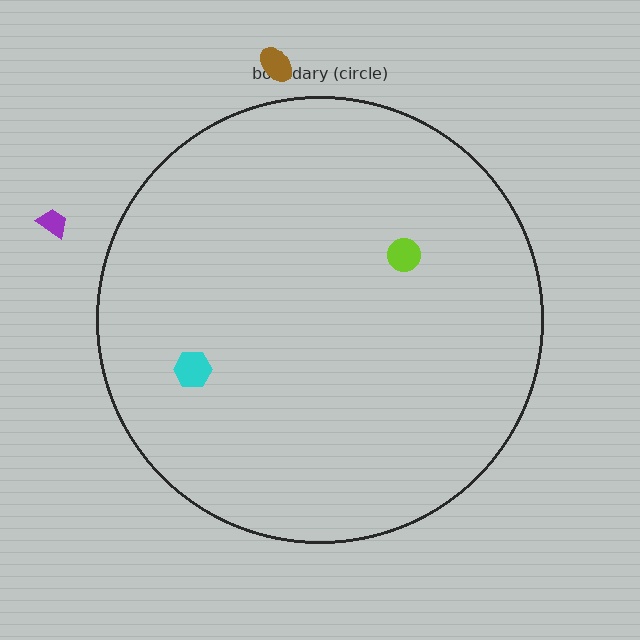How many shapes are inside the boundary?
2 inside, 2 outside.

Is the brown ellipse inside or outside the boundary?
Outside.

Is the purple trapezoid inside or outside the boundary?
Outside.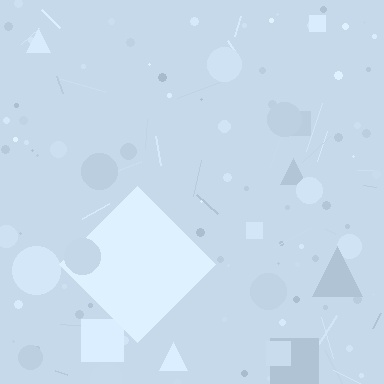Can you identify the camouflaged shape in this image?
The camouflaged shape is a diamond.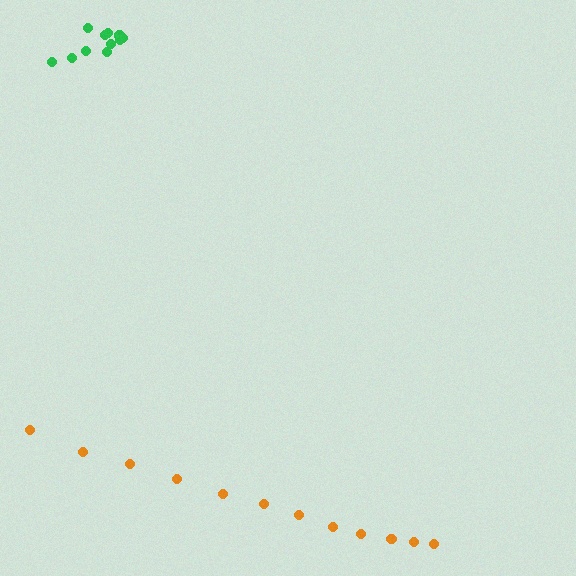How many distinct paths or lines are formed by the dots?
There are 2 distinct paths.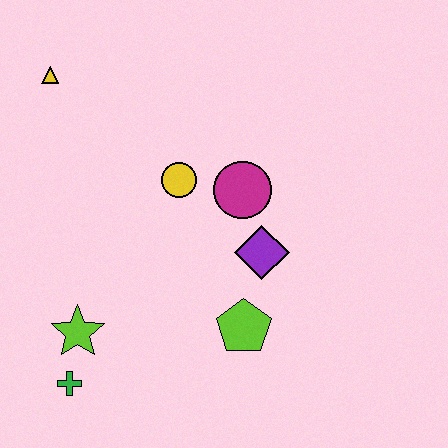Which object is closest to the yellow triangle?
The yellow circle is closest to the yellow triangle.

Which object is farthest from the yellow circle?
The green cross is farthest from the yellow circle.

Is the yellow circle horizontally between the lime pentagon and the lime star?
Yes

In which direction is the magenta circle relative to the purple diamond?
The magenta circle is above the purple diamond.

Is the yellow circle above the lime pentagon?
Yes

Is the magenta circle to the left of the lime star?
No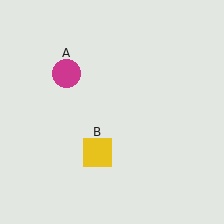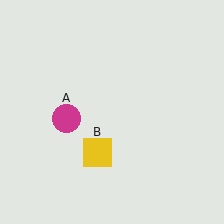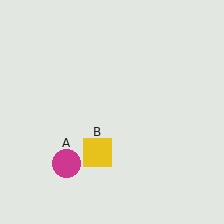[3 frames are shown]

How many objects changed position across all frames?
1 object changed position: magenta circle (object A).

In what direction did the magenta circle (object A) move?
The magenta circle (object A) moved down.